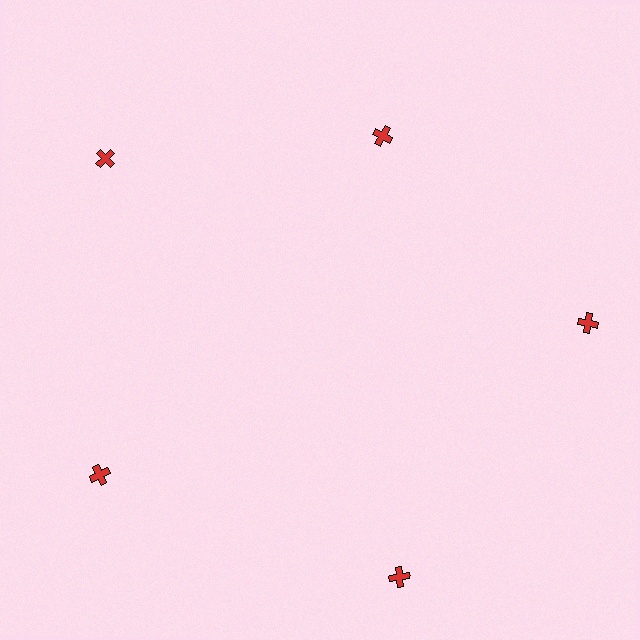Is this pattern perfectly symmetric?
No. The 5 red crosses are arranged in a ring, but one element near the 1 o'clock position is pulled inward toward the center, breaking the 5-fold rotational symmetry.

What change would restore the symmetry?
The symmetry would be restored by moving it outward, back onto the ring so that all 5 crosses sit at equal angles and equal distance from the center.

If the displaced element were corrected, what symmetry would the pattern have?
It would have 5-fold rotational symmetry — the pattern would map onto itself every 72 degrees.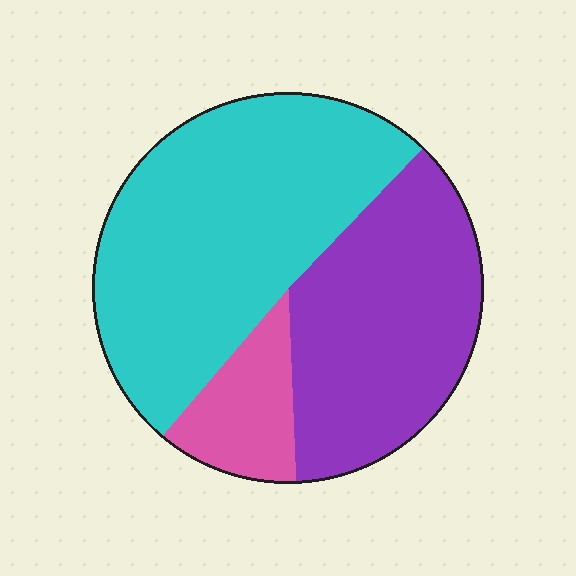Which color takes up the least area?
Pink, at roughly 10%.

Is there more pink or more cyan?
Cyan.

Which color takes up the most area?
Cyan, at roughly 50%.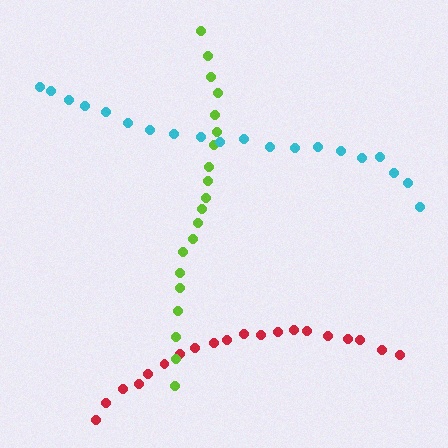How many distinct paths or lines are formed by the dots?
There are 3 distinct paths.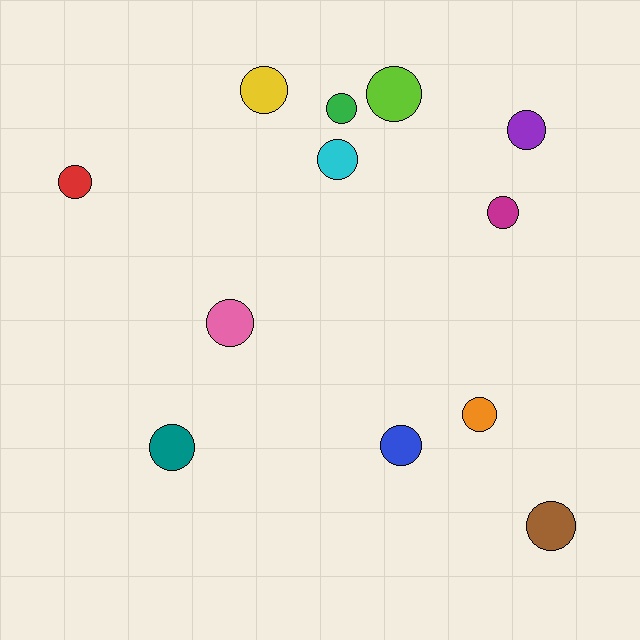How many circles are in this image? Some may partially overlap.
There are 12 circles.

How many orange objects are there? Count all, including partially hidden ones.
There is 1 orange object.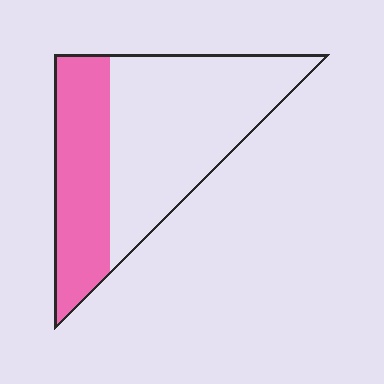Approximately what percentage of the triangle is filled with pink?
Approximately 35%.